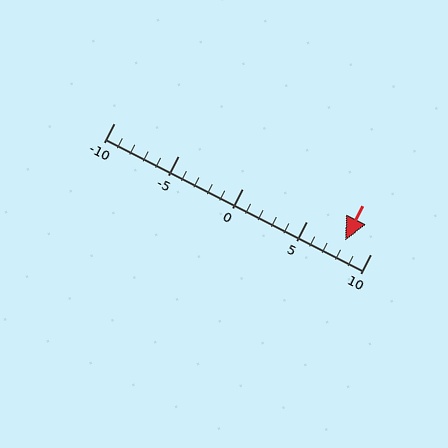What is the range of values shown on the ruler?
The ruler shows values from -10 to 10.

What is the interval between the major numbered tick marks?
The major tick marks are spaced 5 units apart.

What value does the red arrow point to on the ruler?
The red arrow points to approximately 8.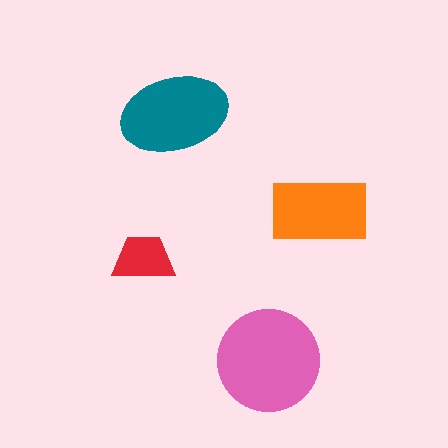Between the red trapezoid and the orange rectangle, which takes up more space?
The orange rectangle.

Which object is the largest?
The pink circle.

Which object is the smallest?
The red trapezoid.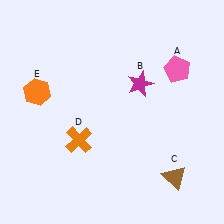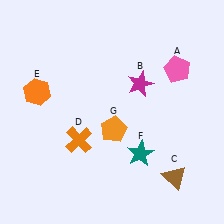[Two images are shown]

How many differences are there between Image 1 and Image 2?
There are 2 differences between the two images.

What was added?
A teal star (F), an orange pentagon (G) were added in Image 2.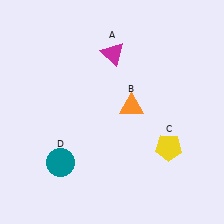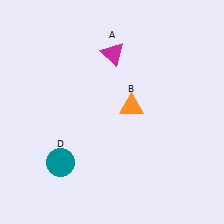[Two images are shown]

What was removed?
The yellow pentagon (C) was removed in Image 2.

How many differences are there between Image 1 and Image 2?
There is 1 difference between the two images.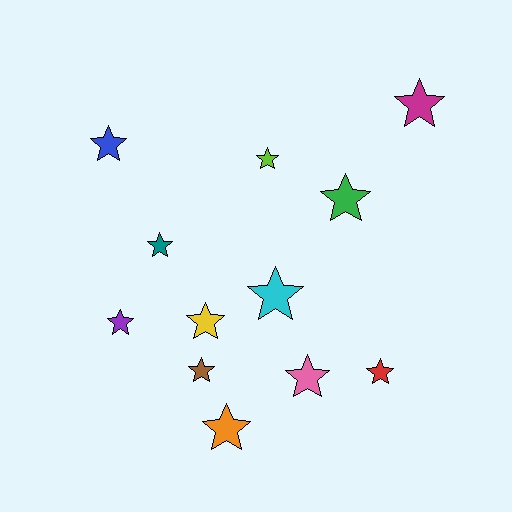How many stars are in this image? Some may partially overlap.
There are 12 stars.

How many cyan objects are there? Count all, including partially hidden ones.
There is 1 cyan object.